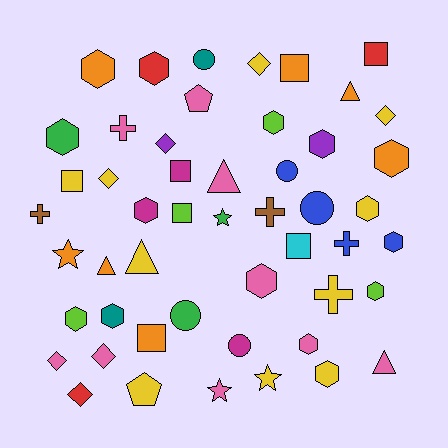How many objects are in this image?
There are 50 objects.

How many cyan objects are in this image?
There is 1 cyan object.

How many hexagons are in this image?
There are 15 hexagons.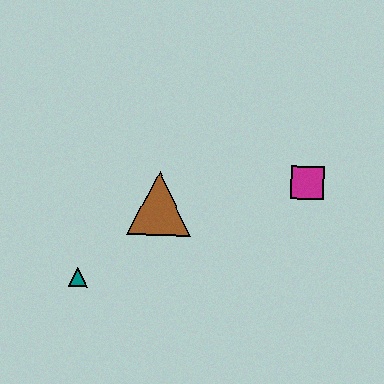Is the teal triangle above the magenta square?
No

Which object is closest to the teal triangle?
The brown triangle is closest to the teal triangle.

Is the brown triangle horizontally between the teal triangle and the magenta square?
Yes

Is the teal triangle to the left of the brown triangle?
Yes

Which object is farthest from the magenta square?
The teal triangle is farthest from the magenta square.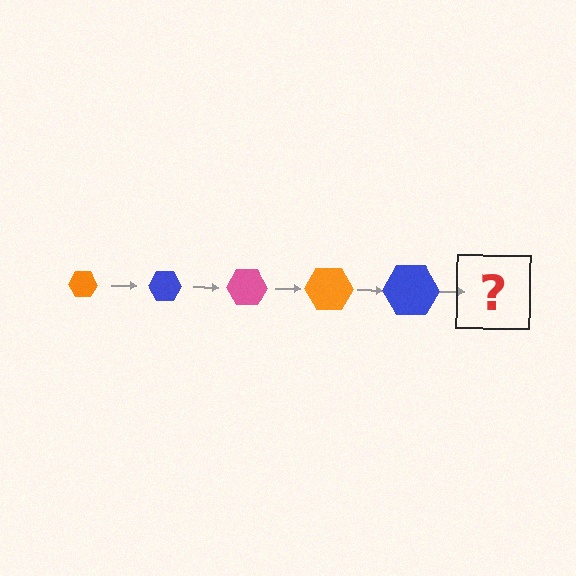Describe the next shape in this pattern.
It should be a pink hexagon, larger than the previous one.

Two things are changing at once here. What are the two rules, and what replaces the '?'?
The two rules are that the hexagon grows larger each step and the color cycles through orange, blue, and pink. The '?' should be a pink hexagon, larger than the previous one.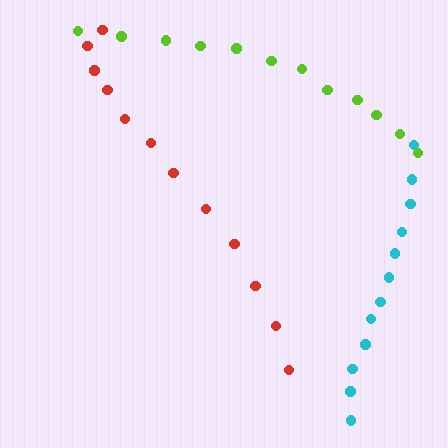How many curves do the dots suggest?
There are 3 distinct paths.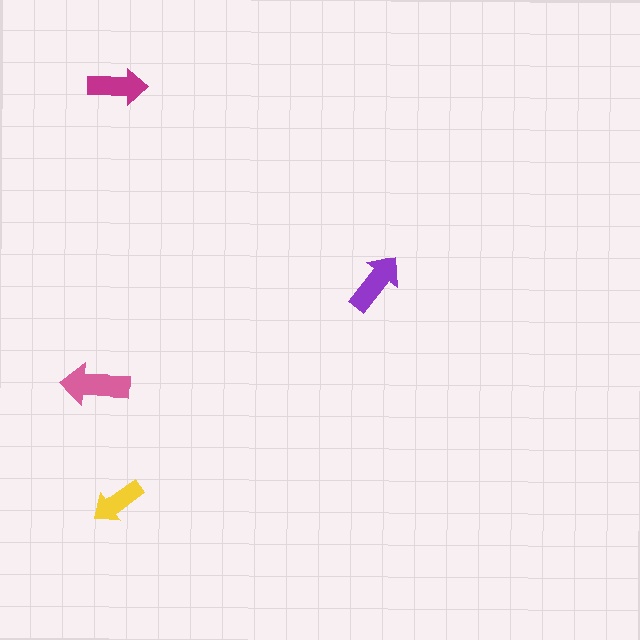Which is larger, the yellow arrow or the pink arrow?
The pink one.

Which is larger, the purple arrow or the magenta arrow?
The purple one.